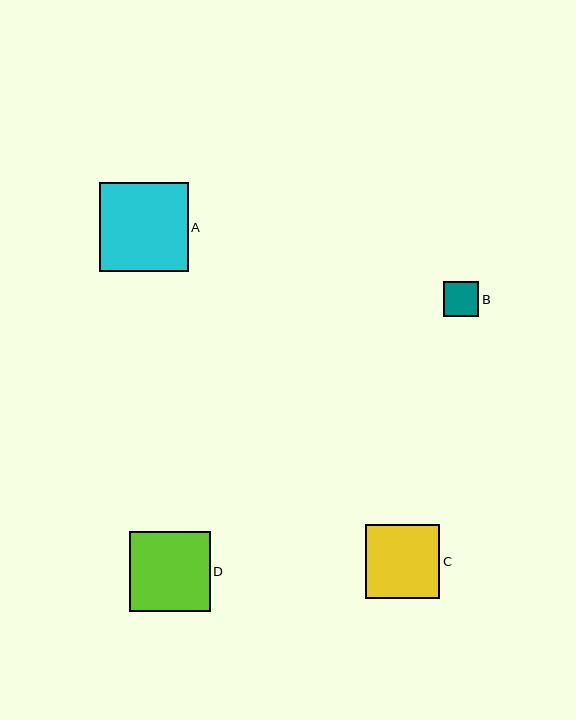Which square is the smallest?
Square B is the smallest with a size of approximately 35 pixels.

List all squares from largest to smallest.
From largest to smallest: A, D, C, B.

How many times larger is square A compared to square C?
Square A is approximately 1.2 times the size of square C.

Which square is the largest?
Square A is the largest with a size of approximately 89 pixels.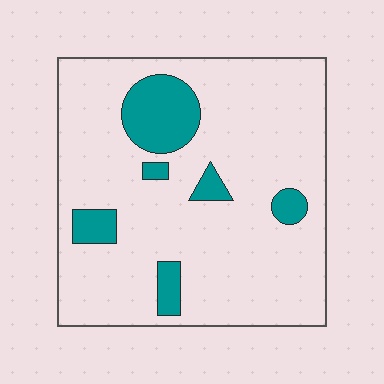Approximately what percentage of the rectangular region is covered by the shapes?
Approximately 15%.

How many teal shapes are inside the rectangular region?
6.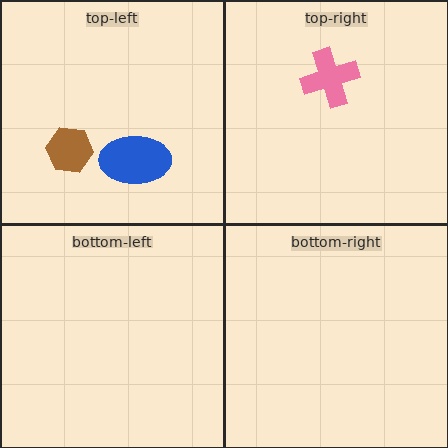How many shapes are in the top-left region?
2.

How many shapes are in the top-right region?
1.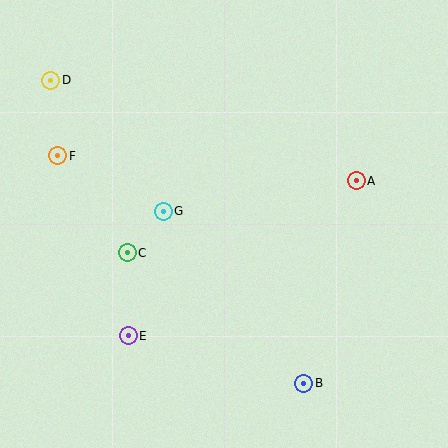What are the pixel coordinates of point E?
Point E is at (128, 336).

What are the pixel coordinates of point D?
Point D is at (51, 80).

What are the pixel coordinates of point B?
Point B is at (304, 383).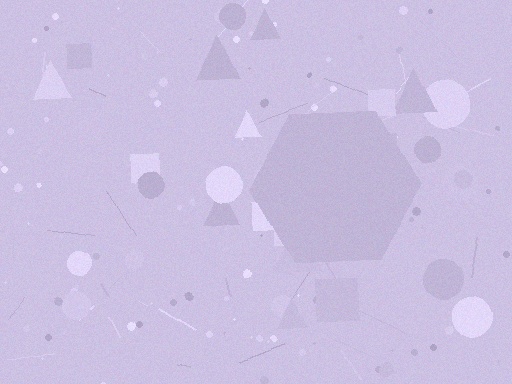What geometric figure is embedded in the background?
A hexagon is embedded in the background.